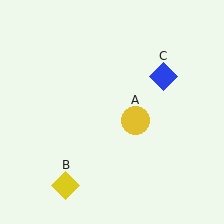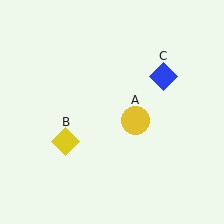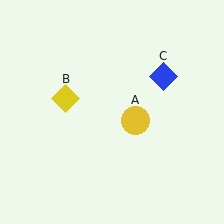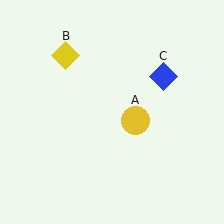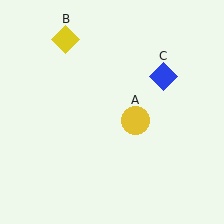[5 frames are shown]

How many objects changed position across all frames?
1 object changed position: yellow diamond (object B).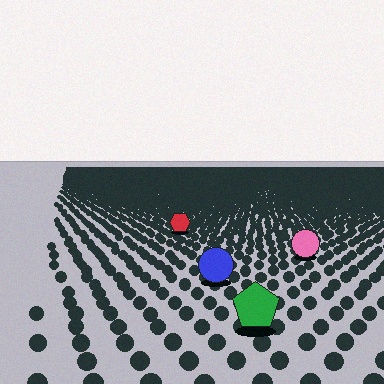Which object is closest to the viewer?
The green pentagon is closest. The texture marks near it are larger and more spread out.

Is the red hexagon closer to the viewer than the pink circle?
No. The pink circle is closer — you can tell from the texture gradient: the ground texture is coarser near it.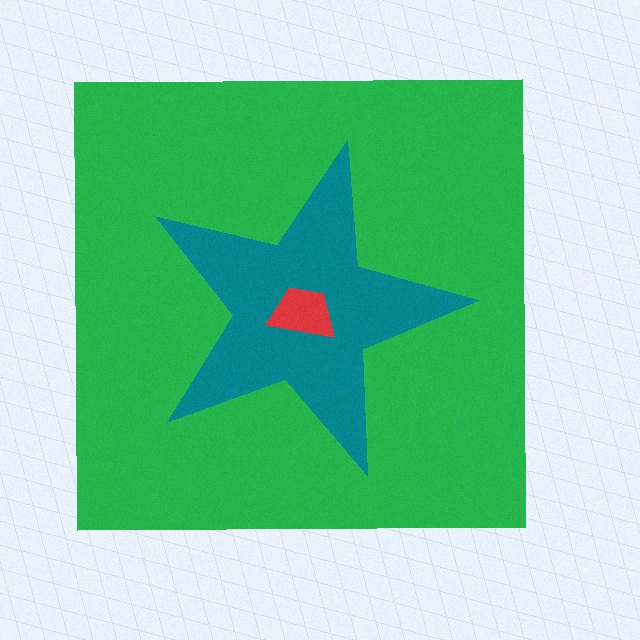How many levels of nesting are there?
3.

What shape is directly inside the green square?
The teal star.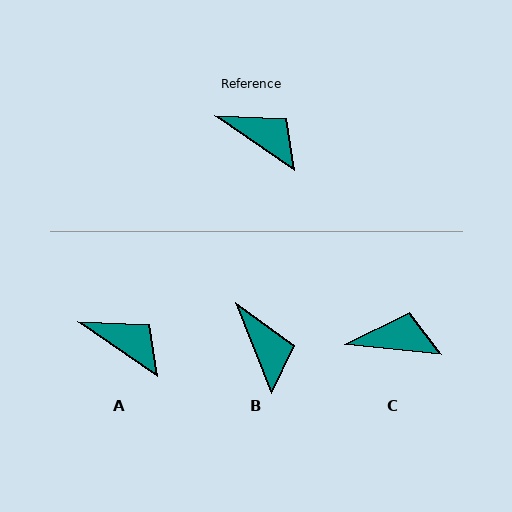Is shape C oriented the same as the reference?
No, it is off by about 28 degrees.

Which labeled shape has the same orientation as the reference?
A.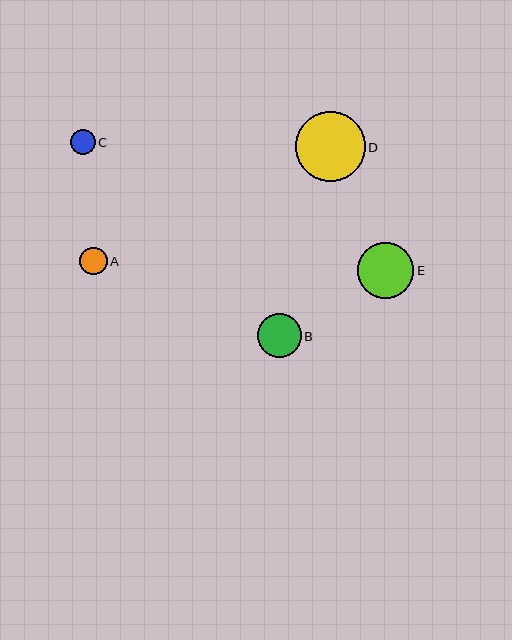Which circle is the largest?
Circle D is the largest with a size of approximately 70 pixels.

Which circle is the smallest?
Circle C is the smallest with a size of approximately 25 pixels.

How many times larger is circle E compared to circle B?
Circle E is approximately 1.3 times the size of circle B.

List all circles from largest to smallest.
From largest to smallest: D, E, B, A, C.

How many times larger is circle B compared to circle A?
Circle B is approximately 1.6 times the size of circle A.